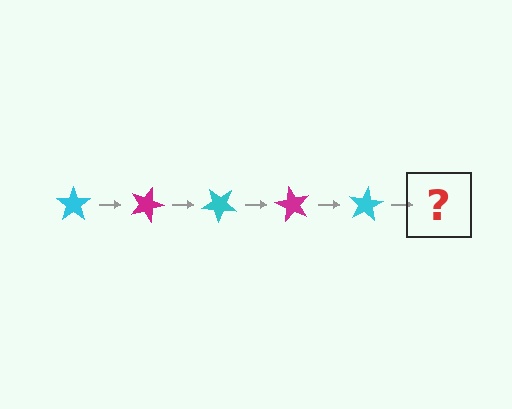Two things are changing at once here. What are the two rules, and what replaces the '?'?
The two rules are that it rotates 20 degrees each step and the color cycles through cyan and magenta. The '?' should be a magenta star, rotated 100 degrees from the start.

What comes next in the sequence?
The next element should be a magenta star, rotated 100 degrees from the start.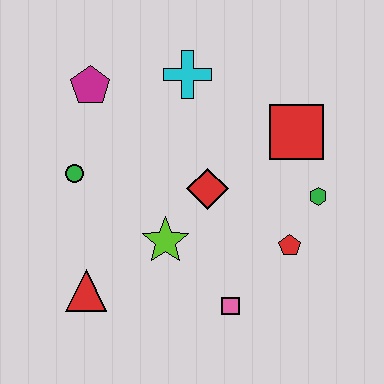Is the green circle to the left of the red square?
Yes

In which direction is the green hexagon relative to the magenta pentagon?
The green hexagon is to the right of the magenta pentagon.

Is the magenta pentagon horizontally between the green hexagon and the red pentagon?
No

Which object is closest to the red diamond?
The lime star is closest to the red diamond.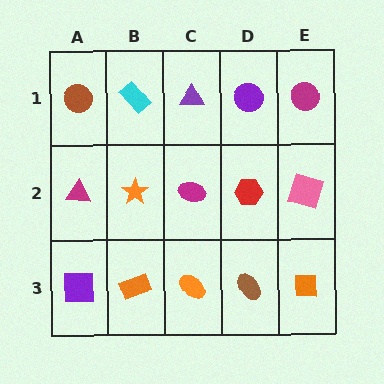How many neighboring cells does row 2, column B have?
4.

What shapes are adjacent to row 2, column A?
A brown circle (row 1, column A), a purple square (row 3, column A), an orange star (row 2, column B).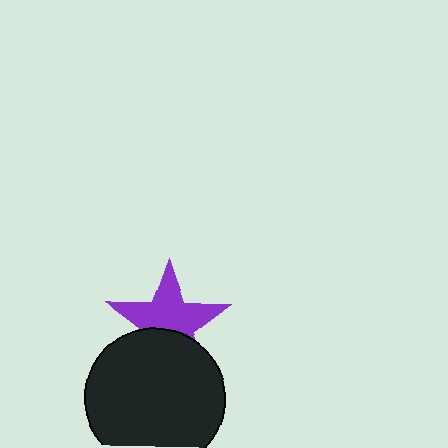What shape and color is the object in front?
The object in front is a black circle.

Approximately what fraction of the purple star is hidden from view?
Roughly 37% of the purple star is hidden behind the black circle.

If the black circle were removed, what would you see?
You would see the complete purple star.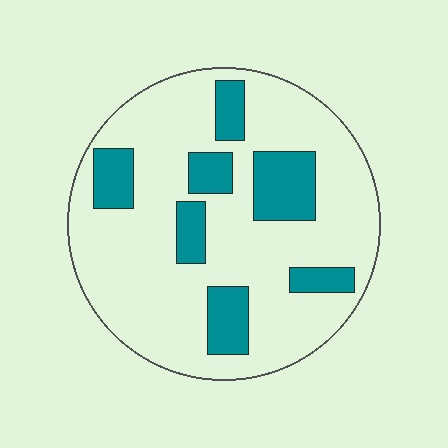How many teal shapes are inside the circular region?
7.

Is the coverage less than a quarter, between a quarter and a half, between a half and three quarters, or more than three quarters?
Less than a quarter.